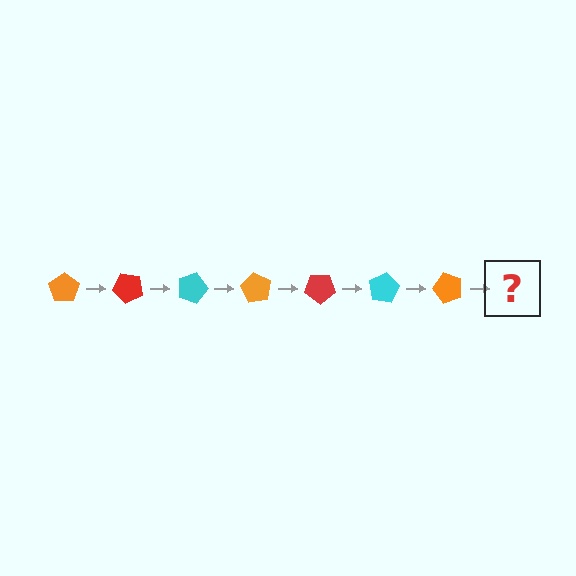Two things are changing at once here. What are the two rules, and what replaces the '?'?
The two rules are that it rotates 45 degrees each step and the color cycles through orange, red, and cyan. The '?' should be a red pentagon, rotated 315 degrees from the start.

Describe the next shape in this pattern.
It should be a red pentagon, rotated 315 degrees from the start.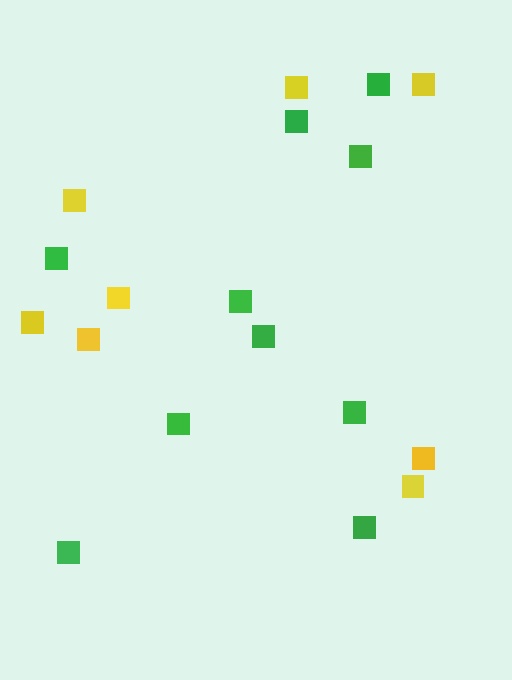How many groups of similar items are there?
There are 2 groups: one group of yellow squares (8) and one group of green squares (10).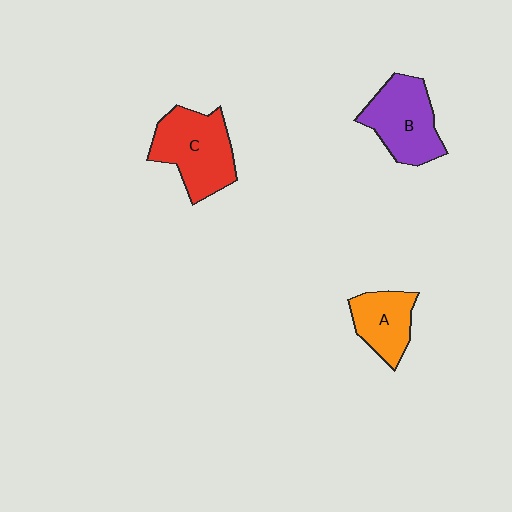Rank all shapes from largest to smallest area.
From largest to smallest: C (red), B (purple), A (orange).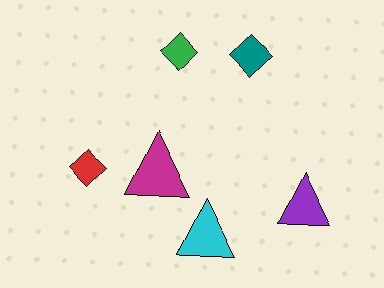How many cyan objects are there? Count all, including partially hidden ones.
There is 1 cyan object.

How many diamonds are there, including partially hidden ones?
There are 3 diamonds.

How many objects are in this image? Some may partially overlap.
There are 6 objects.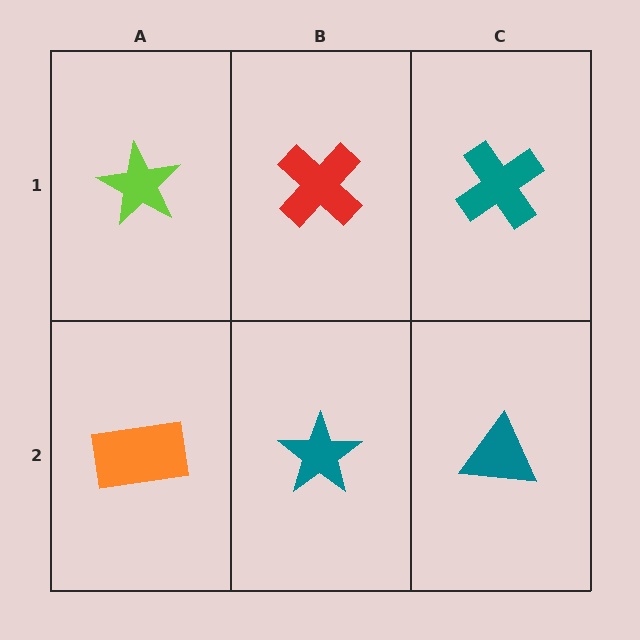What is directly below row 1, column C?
A teal triangle.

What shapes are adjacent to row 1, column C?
A teal triangle (row 2, column C), a red cross (row 1, column B).